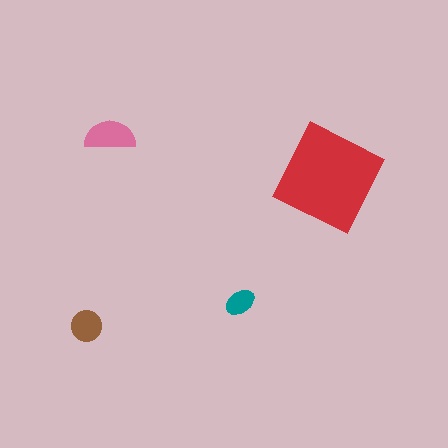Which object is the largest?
The red square.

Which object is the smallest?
The teal ellipse.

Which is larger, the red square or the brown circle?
The red square.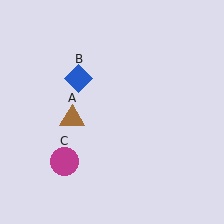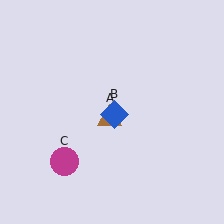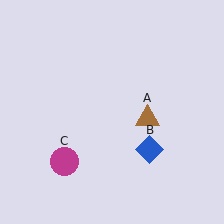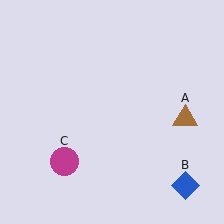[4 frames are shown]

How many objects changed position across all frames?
2 objects changed position: brown triangle (object A), blue diamond (object B).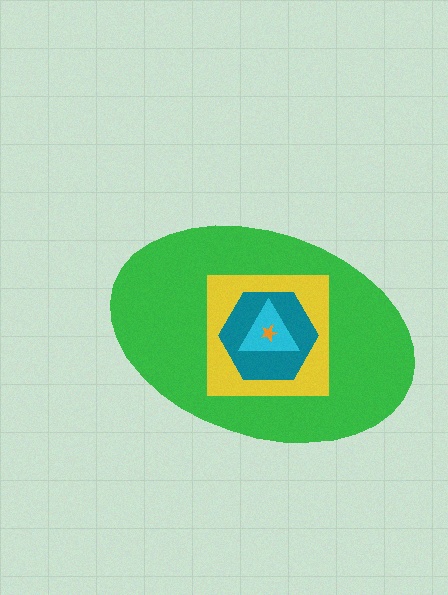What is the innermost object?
The orange star.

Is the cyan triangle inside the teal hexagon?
Yes.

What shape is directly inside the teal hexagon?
The cyan triangle.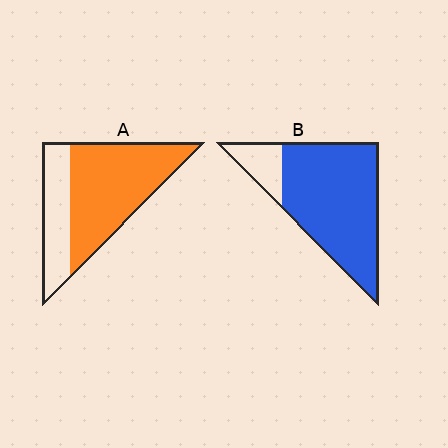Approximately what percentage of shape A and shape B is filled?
A is approximately 70% and B is approximately 85%.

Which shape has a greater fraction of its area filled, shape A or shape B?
Shape B.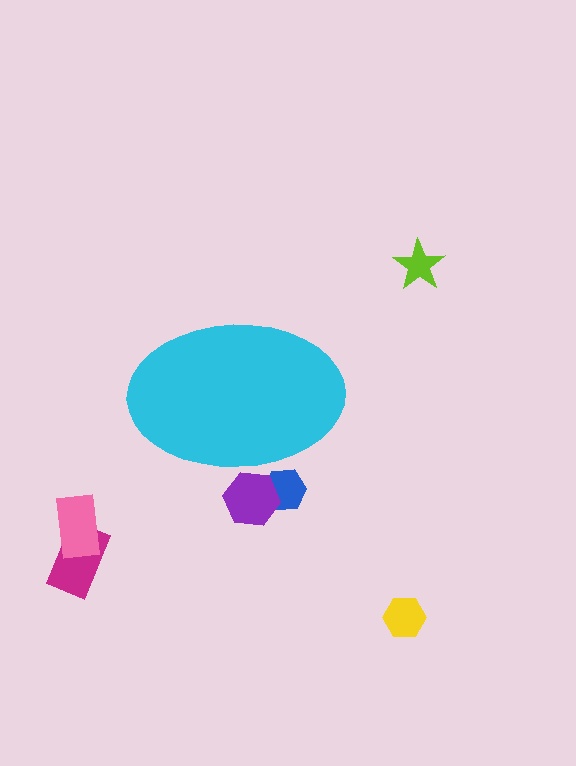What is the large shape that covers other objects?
A cyan ellipse.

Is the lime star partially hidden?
No, the lime star is fully visible.